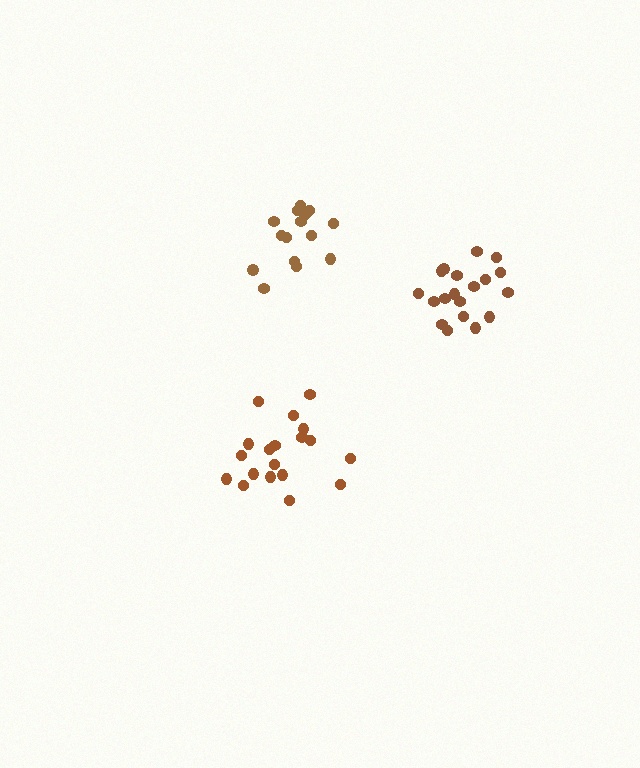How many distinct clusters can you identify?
There are 3 distinct clusters.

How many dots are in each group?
Group 1: 19 dots, Group 2: 15 dots, Group 3: 19 dots (53 total).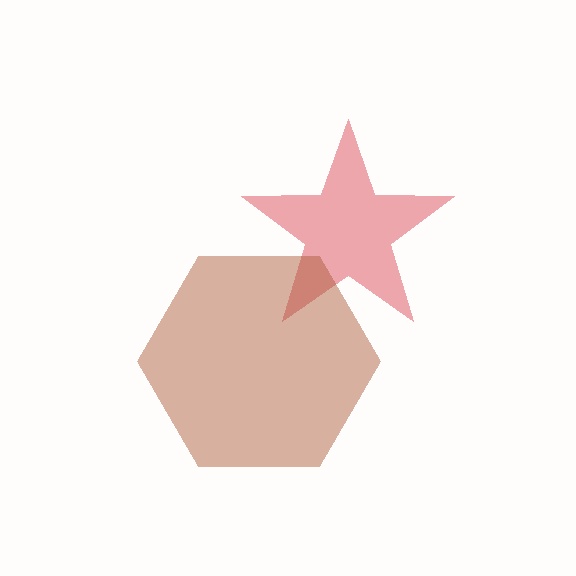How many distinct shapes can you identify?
There are 2 distinct shapes: a red star, a brown hexagon.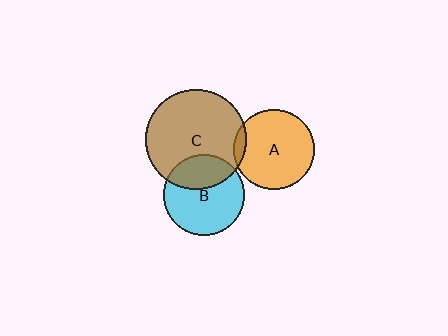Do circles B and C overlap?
Yes.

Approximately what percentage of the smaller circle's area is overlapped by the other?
Approximately 35%.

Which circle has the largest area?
Circle C (brown).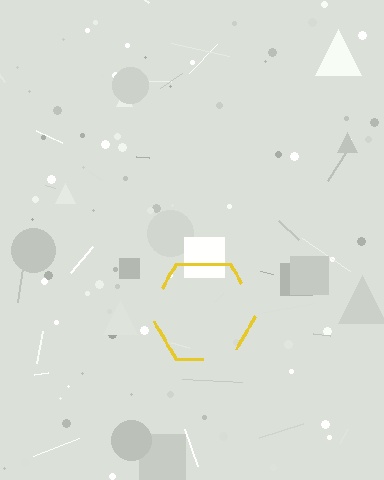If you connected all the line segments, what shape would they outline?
They would outline a hexagon.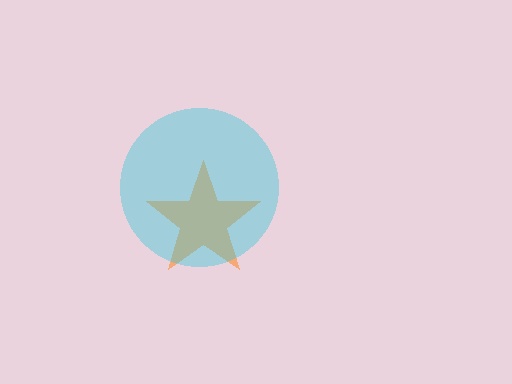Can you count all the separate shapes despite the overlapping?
Yes, there are 2 separate shapes.